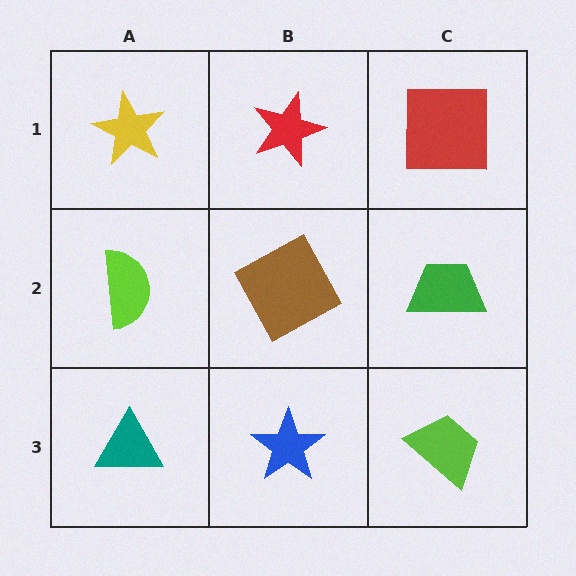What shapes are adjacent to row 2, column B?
A red star (row 1, column B), a blue star (row 3, column B), a lime semicircle (row 2, column A), a green trapezoid (row 2, column C).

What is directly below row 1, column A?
A lime semicircle.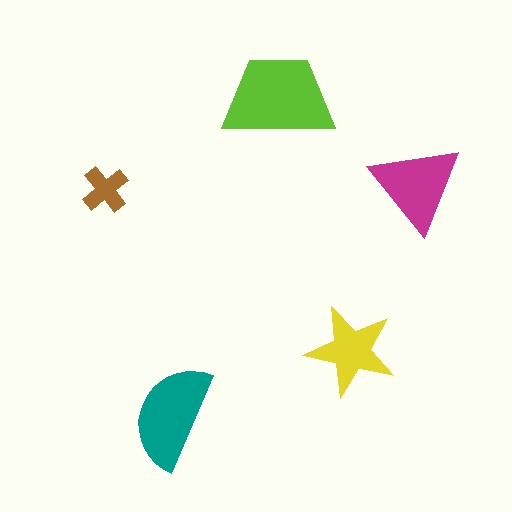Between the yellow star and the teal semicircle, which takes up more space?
The teal semicircle.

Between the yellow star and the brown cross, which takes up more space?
The yellow star.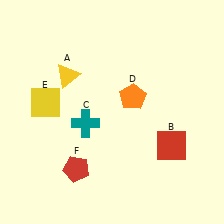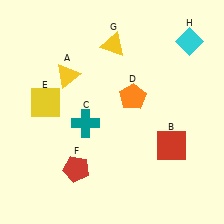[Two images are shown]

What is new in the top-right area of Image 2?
A yellow triangle (G) was added in the top-right area of Image 2.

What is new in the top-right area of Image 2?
A cyan diamond (H) was added in the top-right area of Image 2.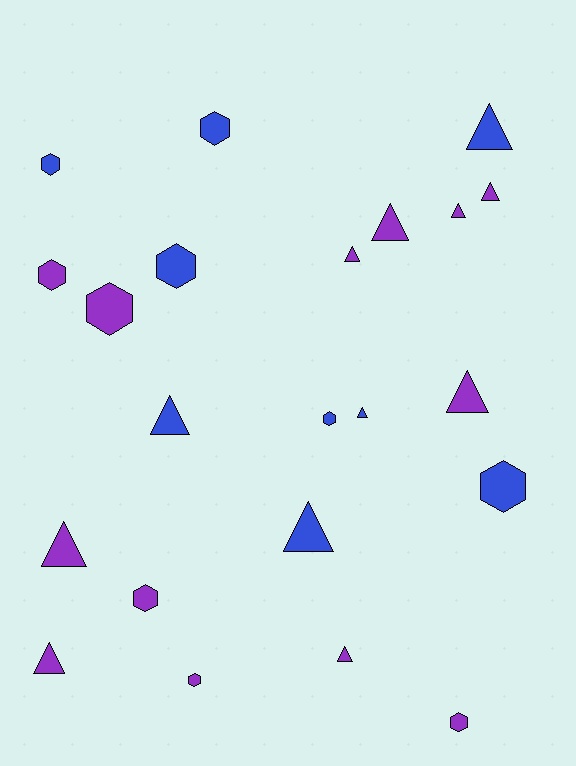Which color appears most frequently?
Purple, with 13 objects.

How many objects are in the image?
There are 22 objects.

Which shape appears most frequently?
Triangle, with 12 objects.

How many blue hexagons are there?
There are 5 blue hexagons.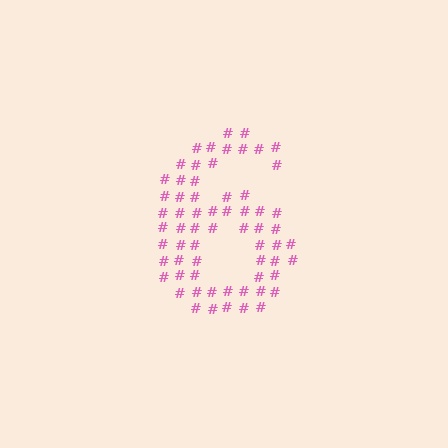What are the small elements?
The small elements are hash symbols.